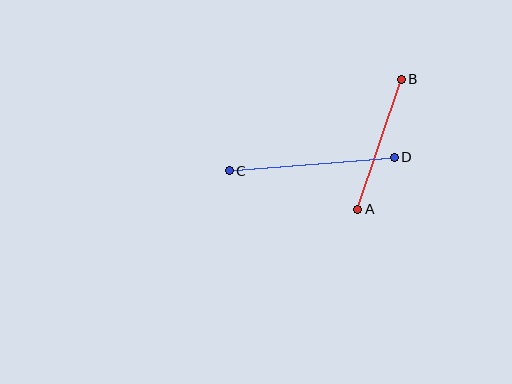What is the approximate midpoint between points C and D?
The midpoint is at approximately (312, 164) pixels.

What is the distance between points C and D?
The distance is approximately 166 pixels.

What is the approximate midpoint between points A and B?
The midpoint is at approximately (379, 144) pixels.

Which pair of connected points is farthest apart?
Points C and D are farthest apart.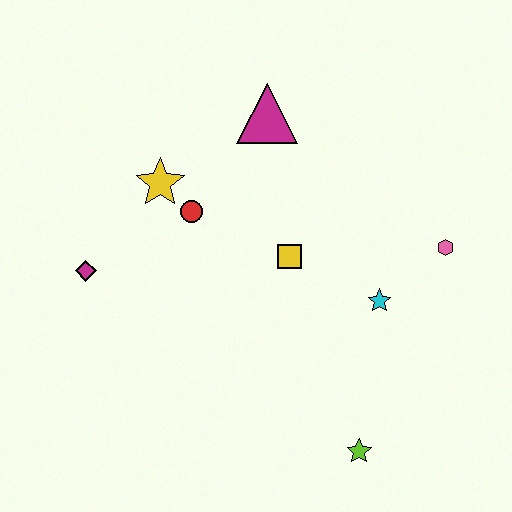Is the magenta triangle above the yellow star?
Yes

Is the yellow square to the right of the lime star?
No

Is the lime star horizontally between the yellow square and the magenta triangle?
No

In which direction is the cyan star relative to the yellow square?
The cyan star is to the right of the yellow square.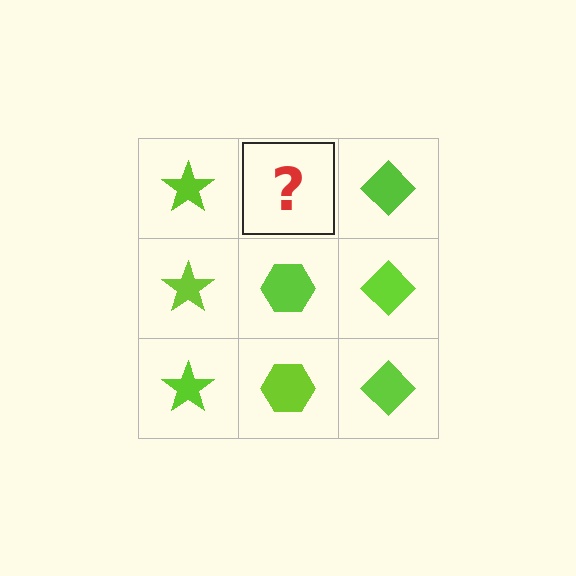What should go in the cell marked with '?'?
The missing cell should contain a lime hexagon.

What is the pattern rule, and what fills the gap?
The rule is that each column has a consistent shape. The gap should be filled with a lime hexagon.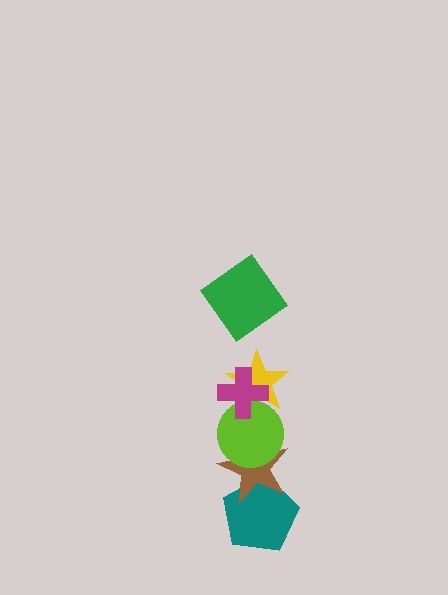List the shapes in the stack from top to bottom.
From top to bottom: the green diamond, the magenta cross, the yellow star, the lime circle, the brown star, the teal pentagon.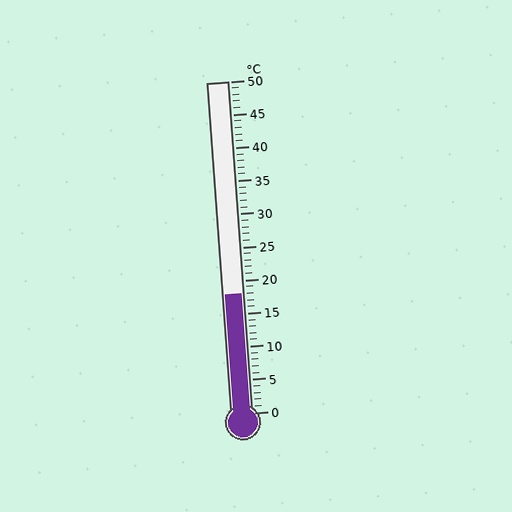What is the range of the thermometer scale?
The thermometer scale ranges from 0°C to 50°C.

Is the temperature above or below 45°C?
The temperature is below 45°C.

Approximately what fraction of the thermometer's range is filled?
The thermometer is filled to approximately 35% of its range.